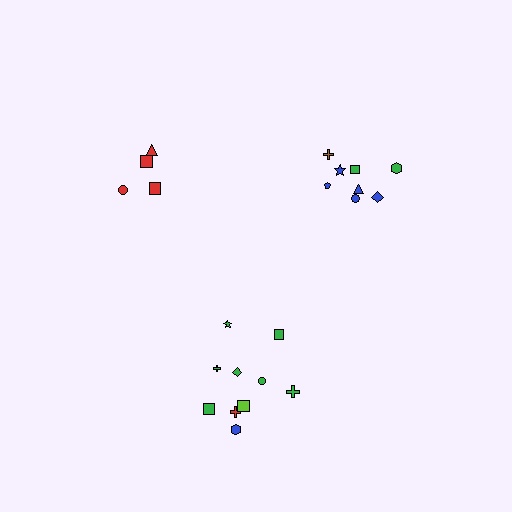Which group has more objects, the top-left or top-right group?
The top-right group.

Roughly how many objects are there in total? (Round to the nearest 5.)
Roughly 20 objects in total.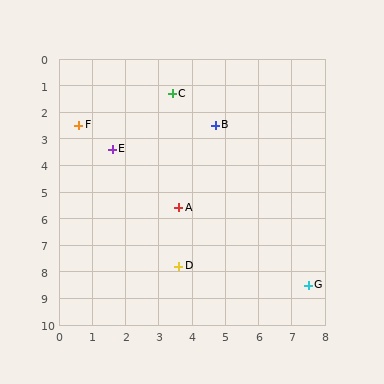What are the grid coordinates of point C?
Point C is at approximately (3.4, 1.3).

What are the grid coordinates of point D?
Point D is at approximately (3.6, 7.8).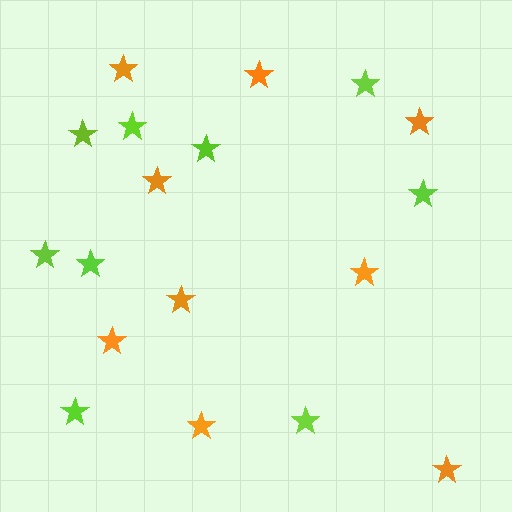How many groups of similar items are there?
There are 2 groups: one group of lime stars (9) and one group of orange stars (9).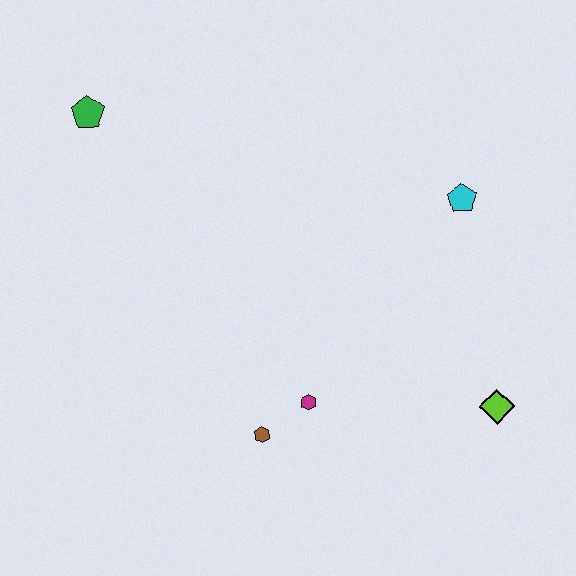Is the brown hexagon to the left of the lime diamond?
Yes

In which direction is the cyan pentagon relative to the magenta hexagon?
The cyan pentagon is above the magenta hexagon.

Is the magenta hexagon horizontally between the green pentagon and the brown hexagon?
No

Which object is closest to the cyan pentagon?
The lime diamond is closest to the cyan pentagon.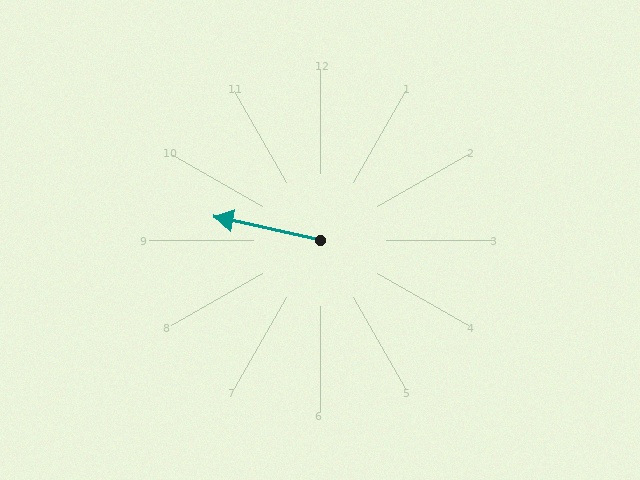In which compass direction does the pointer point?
West.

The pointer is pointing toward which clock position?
Roughly 9 o'clock.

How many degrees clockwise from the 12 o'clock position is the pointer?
Approximately 283 degrees.